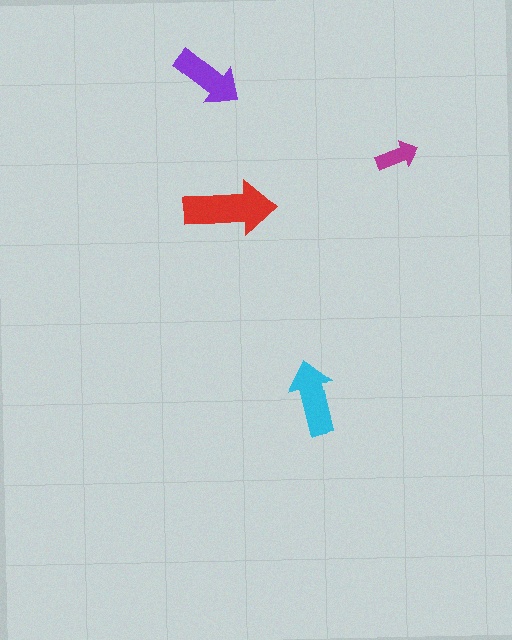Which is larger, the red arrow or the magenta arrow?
The red one.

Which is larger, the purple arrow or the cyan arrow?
The cyan one.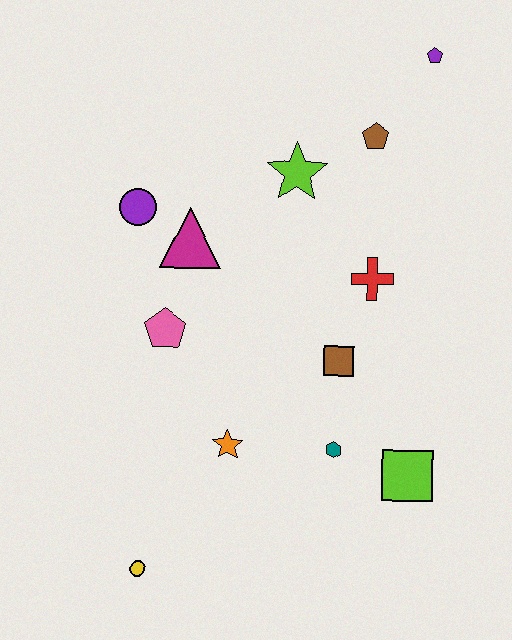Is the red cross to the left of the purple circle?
No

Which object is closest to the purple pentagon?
The brown pentagon is closest to the purple pentagon.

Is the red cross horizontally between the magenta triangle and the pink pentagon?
No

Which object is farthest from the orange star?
The purple pentagon is farthest from the orange star.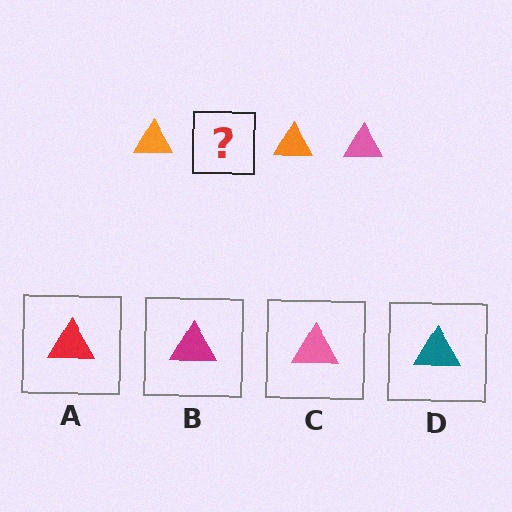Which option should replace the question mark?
Option C.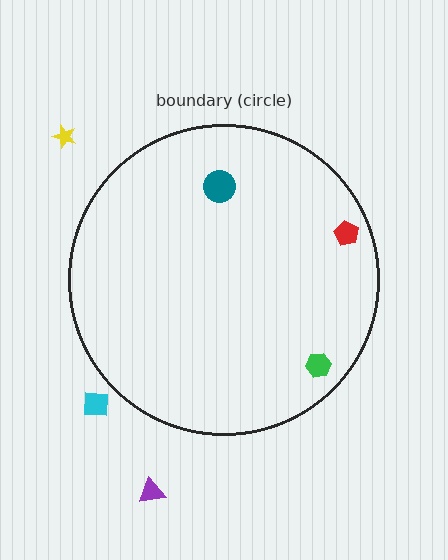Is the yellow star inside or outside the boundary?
Outside.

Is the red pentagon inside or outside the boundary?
Inside.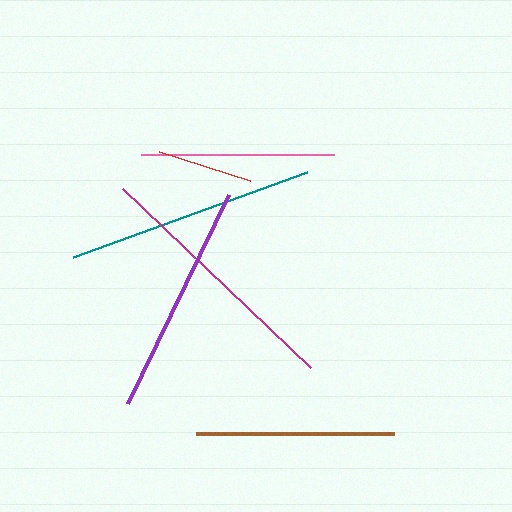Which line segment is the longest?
The magenta line is the longest at approximately 260 pixels.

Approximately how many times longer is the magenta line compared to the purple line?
The magenta line is approximately 1.1 times the length of the purple line.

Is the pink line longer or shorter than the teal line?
The teal line is longer than the pink line.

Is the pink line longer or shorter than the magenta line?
The magenta line is longer than the pink line.